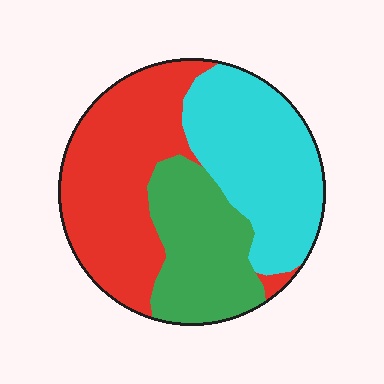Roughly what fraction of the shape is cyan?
Cyan covers about 35% of the shape.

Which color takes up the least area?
Green, at roughly 25%.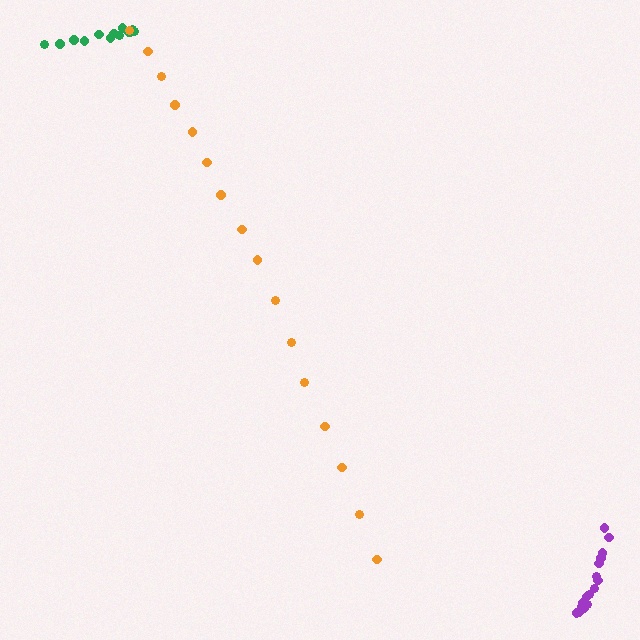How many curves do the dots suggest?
There are 3 distinct paths.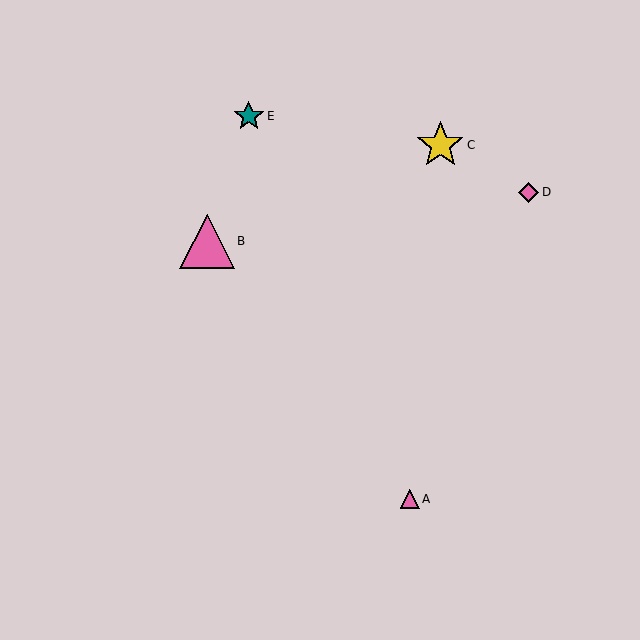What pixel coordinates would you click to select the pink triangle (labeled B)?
Click at (207, 241) to select the pink triangle B.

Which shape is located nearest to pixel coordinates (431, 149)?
The yellow star (labeled C) at (440, 145) is nearest to that location.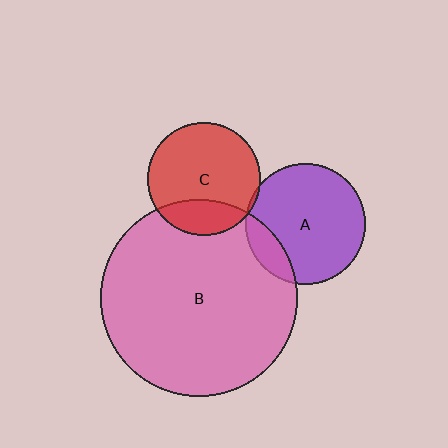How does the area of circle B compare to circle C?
Approximately 3.0 times.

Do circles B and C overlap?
Yes.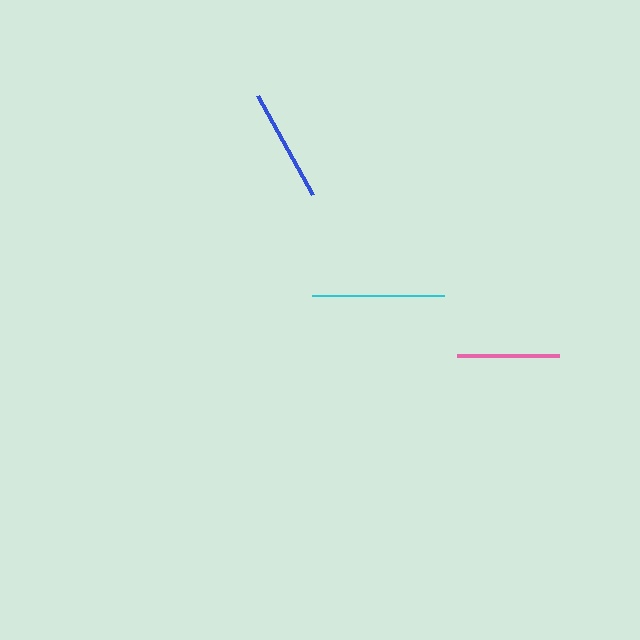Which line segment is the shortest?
The pink line is the shortest at approximately 102 pixels.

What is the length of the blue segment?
The blue segment is approximately 113 pixels long.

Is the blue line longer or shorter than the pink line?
The blue line is longer than the pink line.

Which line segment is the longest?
The cyan line is the longest at approximately 131 pixels.